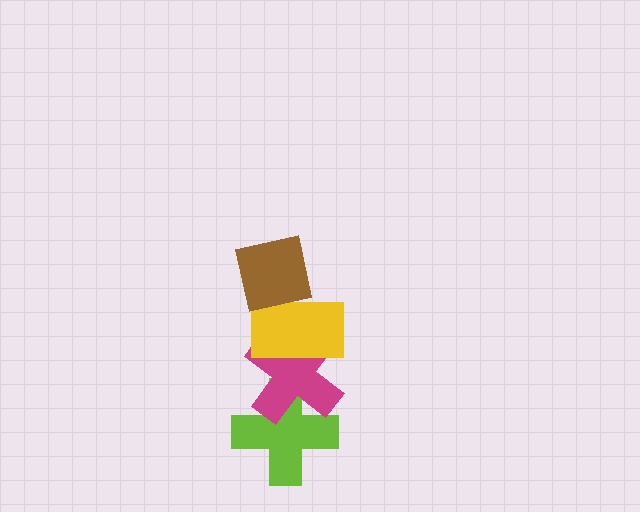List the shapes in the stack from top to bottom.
From top to bottom: the brown square, the yellow rectangle, the magenta cross, the lime cross.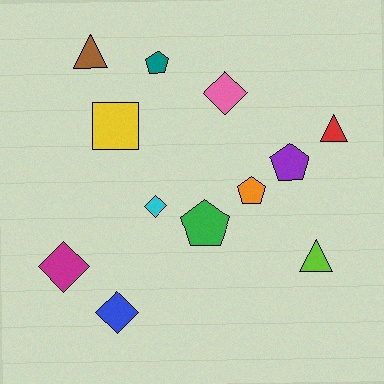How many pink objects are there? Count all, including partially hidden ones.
There is 1 pink object.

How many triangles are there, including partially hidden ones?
There are 3 triangles.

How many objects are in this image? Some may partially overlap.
There are 12 objects.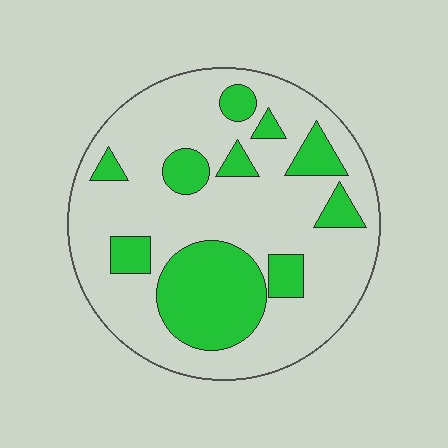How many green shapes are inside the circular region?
10.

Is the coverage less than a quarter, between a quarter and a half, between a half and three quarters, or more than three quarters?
Between a quarter and a half.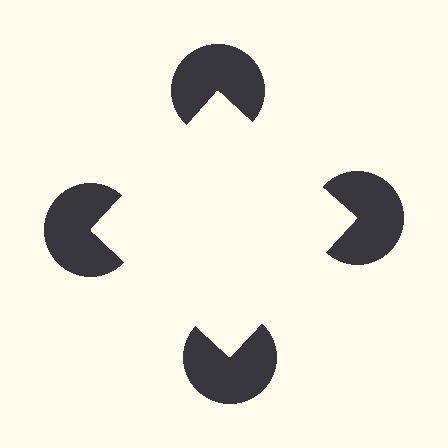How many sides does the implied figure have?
4 sides.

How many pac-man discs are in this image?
There are 4 — one at each vertex of the illusory square.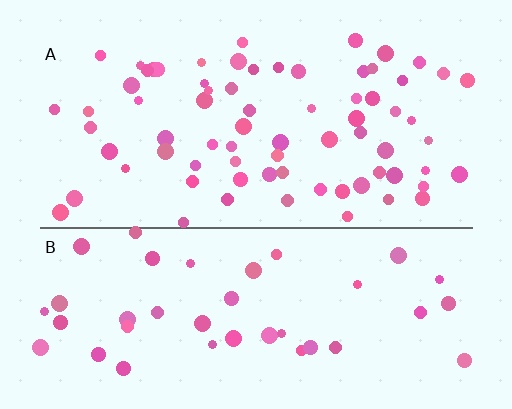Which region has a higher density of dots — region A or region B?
A (the top).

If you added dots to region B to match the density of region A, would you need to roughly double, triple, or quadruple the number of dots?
Approximately double.